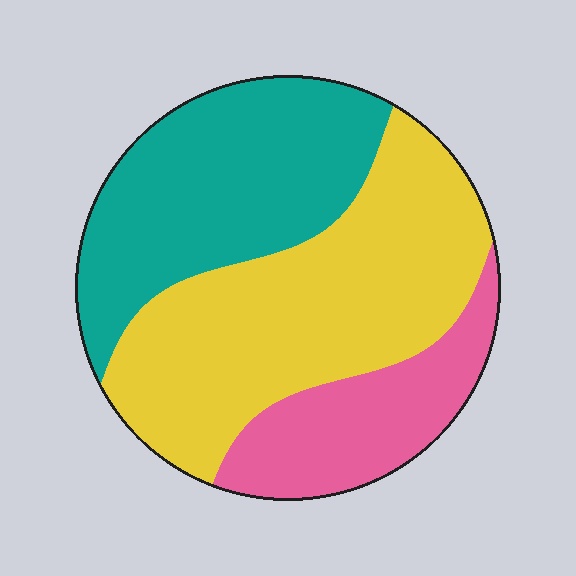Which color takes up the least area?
Pink, at roughly 20%.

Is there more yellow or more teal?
Yellow.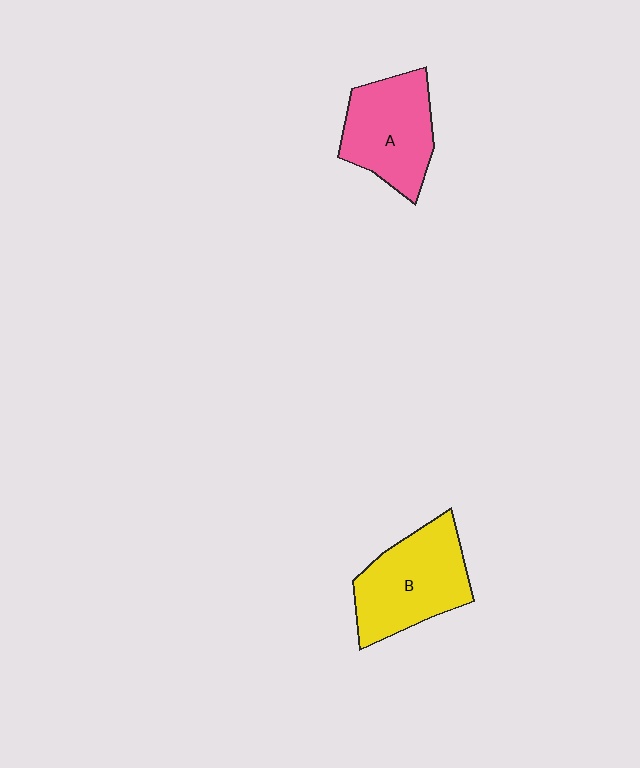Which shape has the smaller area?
Shape A (pink).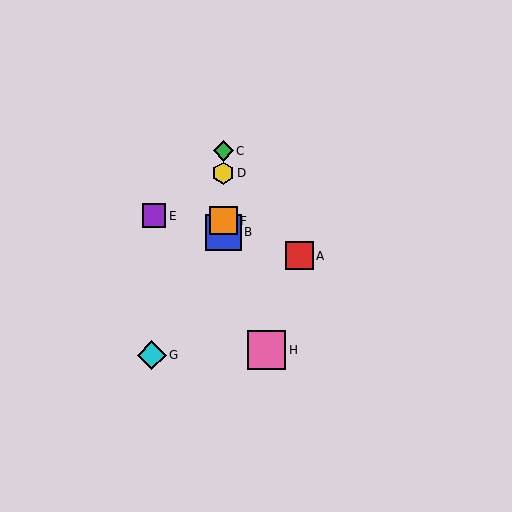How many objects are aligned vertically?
4 objects (B, C, D, F) are aligned vertically.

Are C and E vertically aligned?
No, C is at x≈223 and E is at x≈154.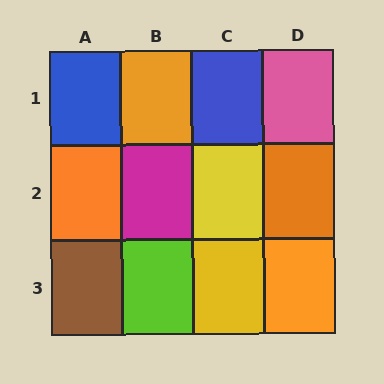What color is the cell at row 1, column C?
Blue.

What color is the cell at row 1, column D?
Pink.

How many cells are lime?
1 cell is lime.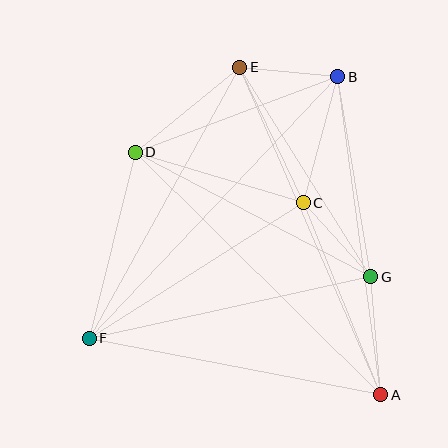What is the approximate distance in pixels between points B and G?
The distance between B and G is approximately 203 pixels.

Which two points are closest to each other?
Points B and E are closest to each other.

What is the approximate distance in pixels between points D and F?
The distance between D and F is approximately 192 pixels.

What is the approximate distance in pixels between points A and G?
The distance between A and G is approximately 118 pixels.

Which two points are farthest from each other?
Points B and F are farthest from each other.